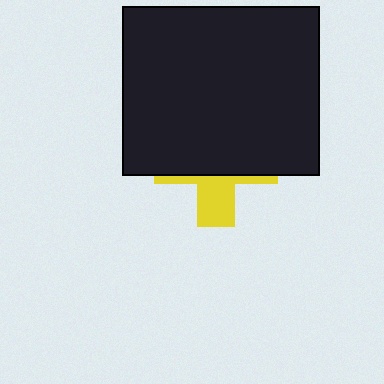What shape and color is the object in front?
The object in front is a black rectangle.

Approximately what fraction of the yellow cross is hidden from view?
Roughly 67% of the yellow cross is hidden behind the black rectangle.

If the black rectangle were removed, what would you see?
You would see the complete yellow cross.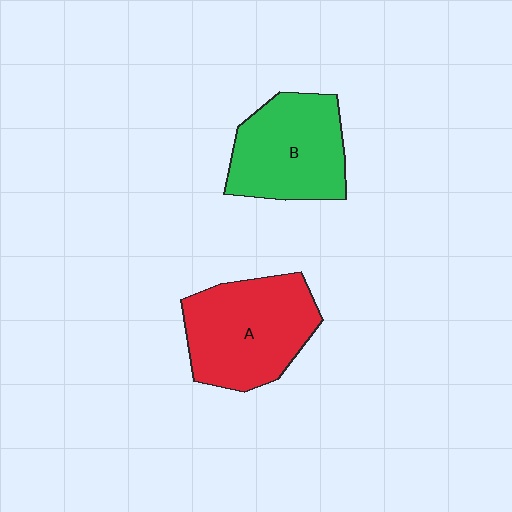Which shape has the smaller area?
Shape B (green).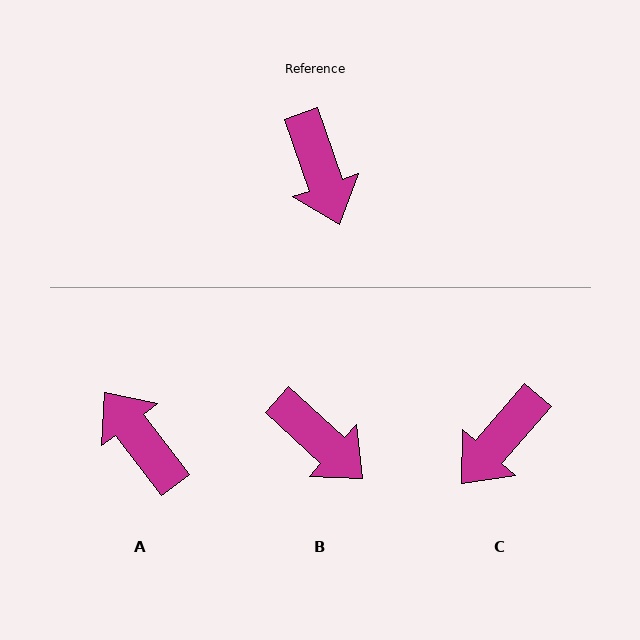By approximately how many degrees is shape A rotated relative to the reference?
Approximately 162 degrees clockwise.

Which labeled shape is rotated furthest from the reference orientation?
A, about 162 degrees away.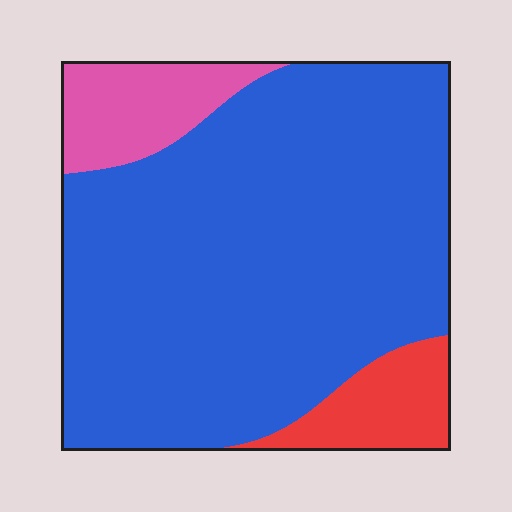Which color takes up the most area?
Blue, at roughly 80%.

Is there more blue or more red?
Blue.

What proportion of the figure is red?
Red takes up less than a sixth of the figure.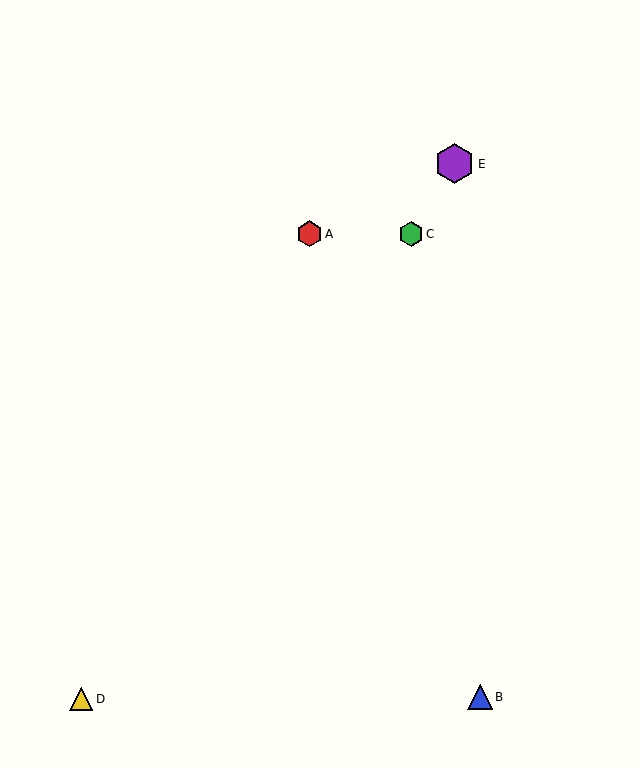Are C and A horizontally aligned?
Yes, both are at y≈234.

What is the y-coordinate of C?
Object C is at y≈234.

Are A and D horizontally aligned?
No, A is at y≈234 and D is at y≈699.